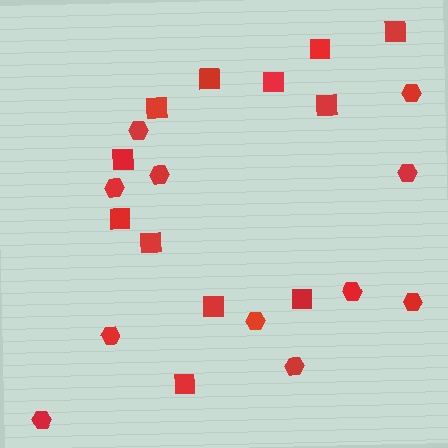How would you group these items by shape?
There are 2 groups: one group of squares (12) and one group of hexagons (11).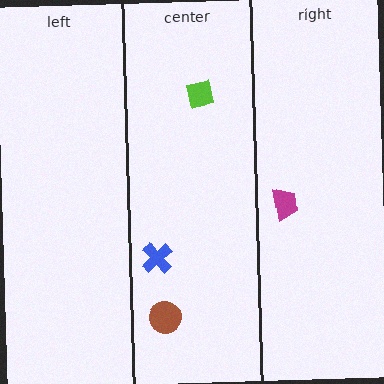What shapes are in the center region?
The lime square, the blue cross, the brown circle.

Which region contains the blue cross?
The center region.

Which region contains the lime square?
The center region.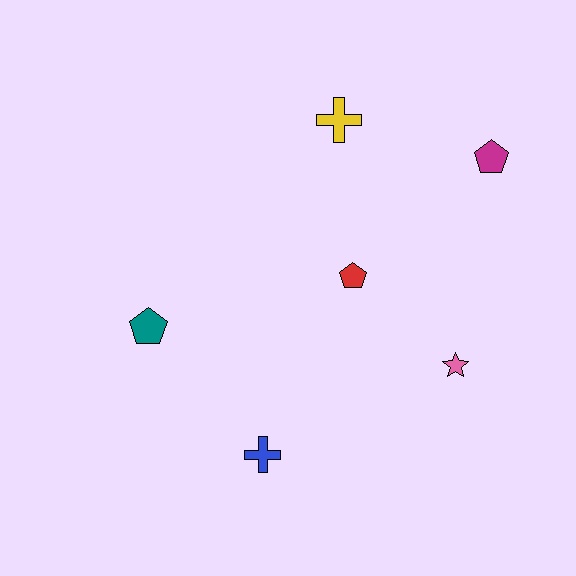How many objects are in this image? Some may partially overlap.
There are 6 objects.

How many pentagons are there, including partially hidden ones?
There are 3 pentagons.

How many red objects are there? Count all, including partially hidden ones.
There is 1 red object.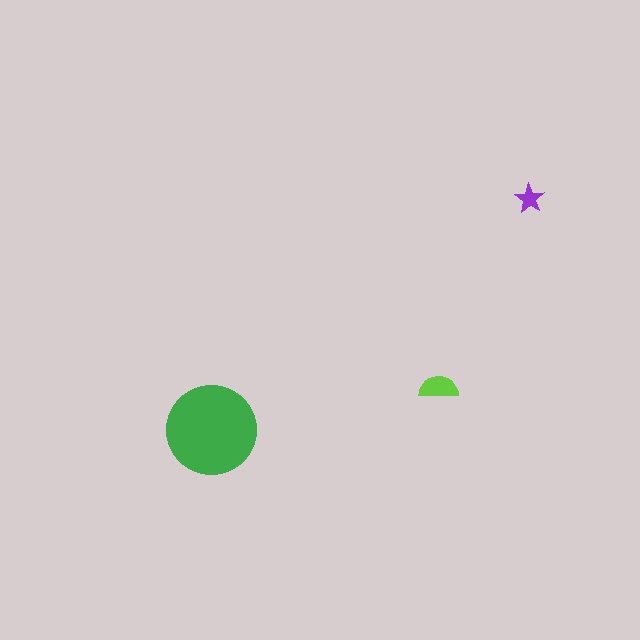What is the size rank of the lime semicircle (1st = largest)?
2nd.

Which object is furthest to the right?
The purple star is rightmost.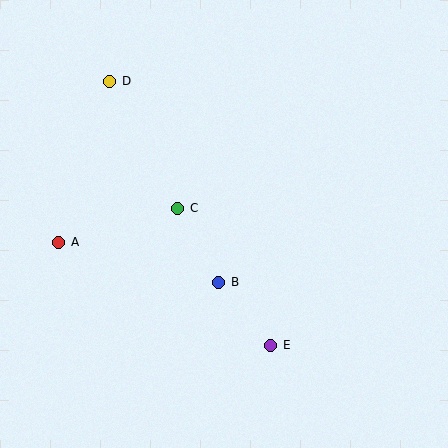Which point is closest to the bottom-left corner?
Point A is closest to the bottom-left corner.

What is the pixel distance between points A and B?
The distance between A and B is 165 pixels.